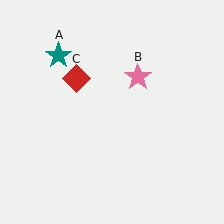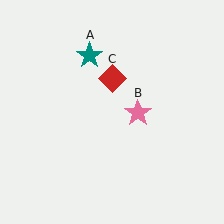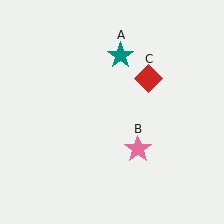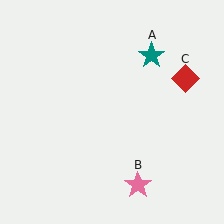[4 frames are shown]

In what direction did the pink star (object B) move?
The pink star (object B) moved down.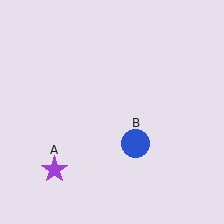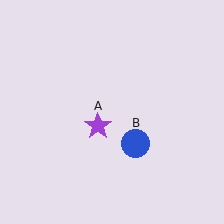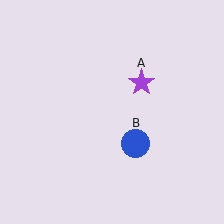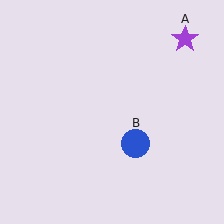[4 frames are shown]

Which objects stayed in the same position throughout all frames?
Blue circle (object B) remained stationary.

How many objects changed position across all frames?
1 object changed position: purple star (object A).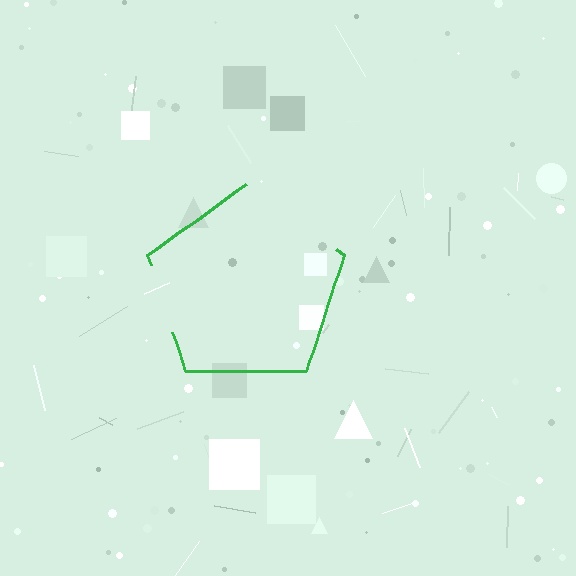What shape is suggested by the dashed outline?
The dashed outline suggests a pentagon.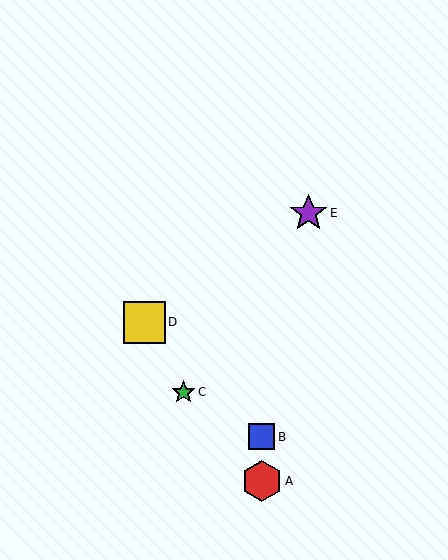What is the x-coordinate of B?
Object B is at x≈262.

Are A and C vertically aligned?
No, A is at x≈262 and C is at x≈183.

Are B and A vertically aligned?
Yes, both are at x≈262.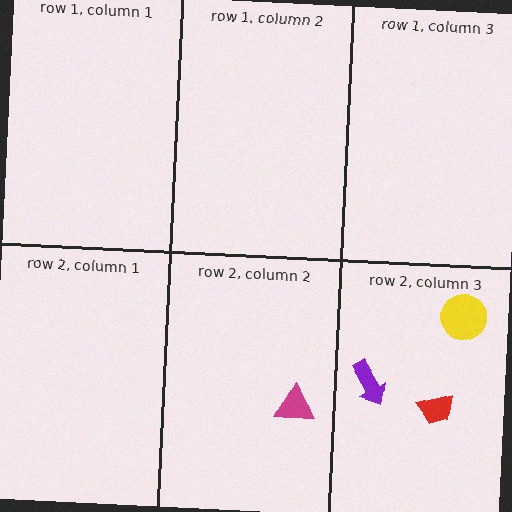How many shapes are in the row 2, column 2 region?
1.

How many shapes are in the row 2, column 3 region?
3.